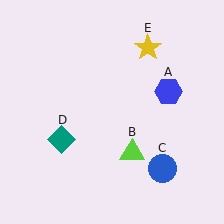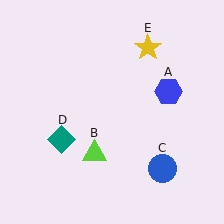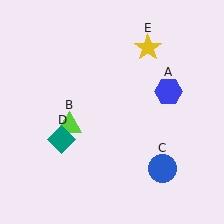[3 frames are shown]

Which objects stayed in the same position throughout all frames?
Blue hexagon (object A) and blue circle (object C) and teal diamond (object D) and yellow star (object E) remained stationary.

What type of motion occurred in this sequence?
The lime triangle (object B) rotated clockwise around the center of the scene.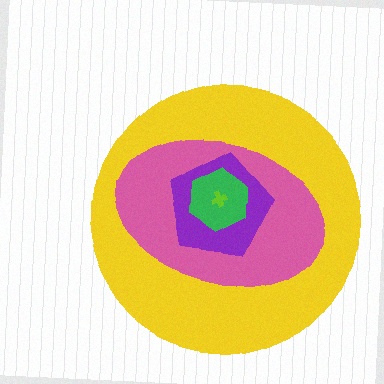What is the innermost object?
The lime cross.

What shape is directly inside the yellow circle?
The pink ellipse.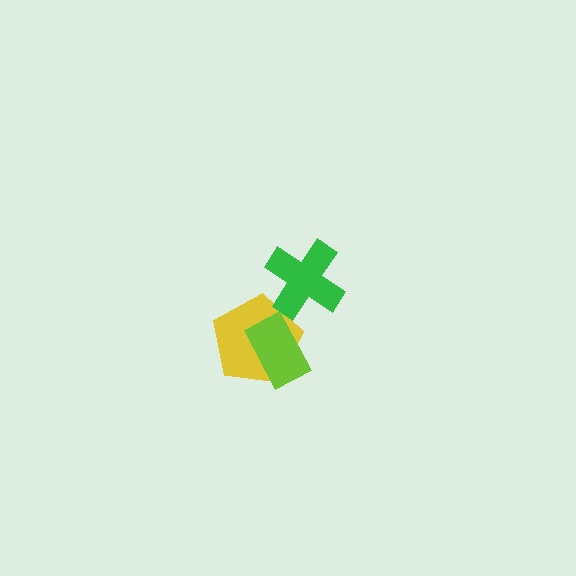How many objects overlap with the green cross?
1 object overlaps with the green cross.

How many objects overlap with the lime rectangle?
1 object overlaps with the lime rectangle.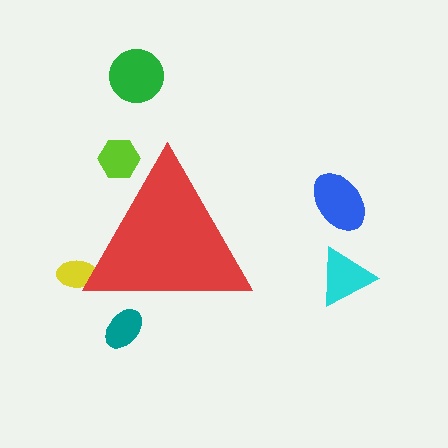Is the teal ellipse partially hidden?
Yes, the teal ellipse is partially hidden behind the red triangle.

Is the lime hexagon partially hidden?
Yes, the lime hexagon is partially hidden behind the red triangle.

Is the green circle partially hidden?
No, the green circle is fully visible.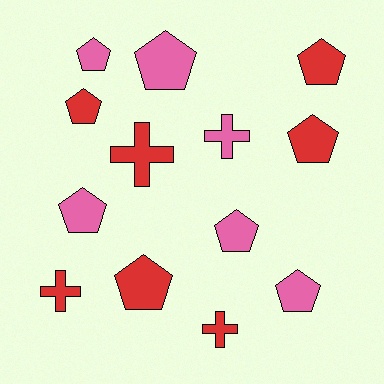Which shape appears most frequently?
Pentagon, with 9 objects.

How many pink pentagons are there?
There are 5 pink pentagons.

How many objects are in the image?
There are 13 objects.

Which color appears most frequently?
Red, with 7 objects.